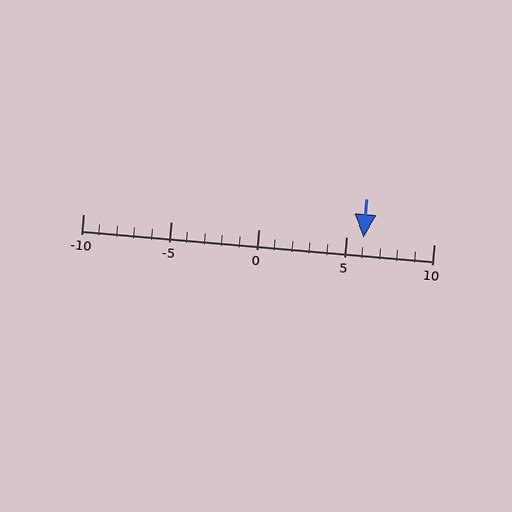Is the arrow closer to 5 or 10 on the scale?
The arrow is closer to 5.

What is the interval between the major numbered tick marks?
The major tick marks are spaced 5 units apart.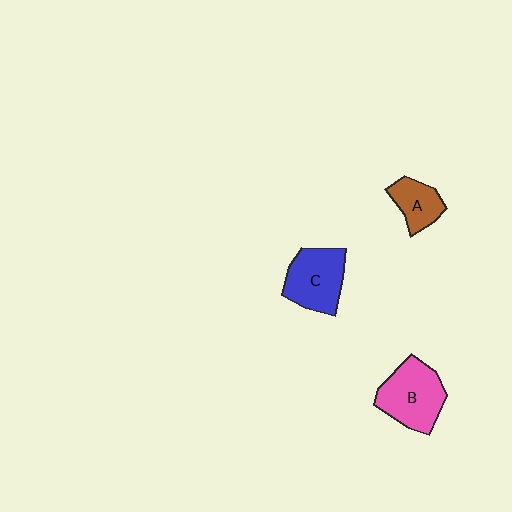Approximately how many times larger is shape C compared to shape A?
Approximately 1.6 times.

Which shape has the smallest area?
Shape A (brown).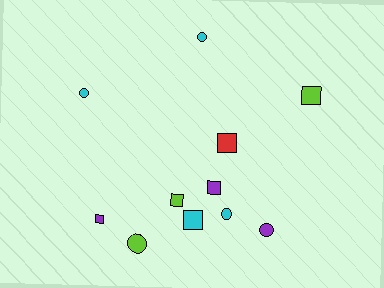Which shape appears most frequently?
Square, with 6 objects.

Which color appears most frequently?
Cyan, with 4 objects.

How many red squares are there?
There is 1 red square.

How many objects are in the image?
There are 11 objects.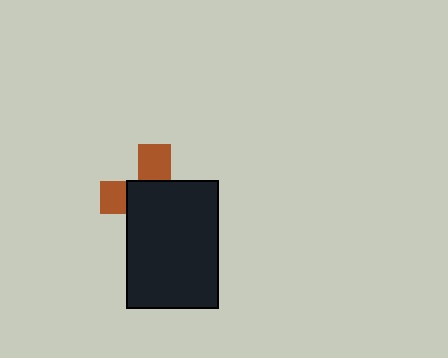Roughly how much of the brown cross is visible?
A small part of it is visible (roughly 34%).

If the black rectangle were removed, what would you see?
You would see the complete brown cross.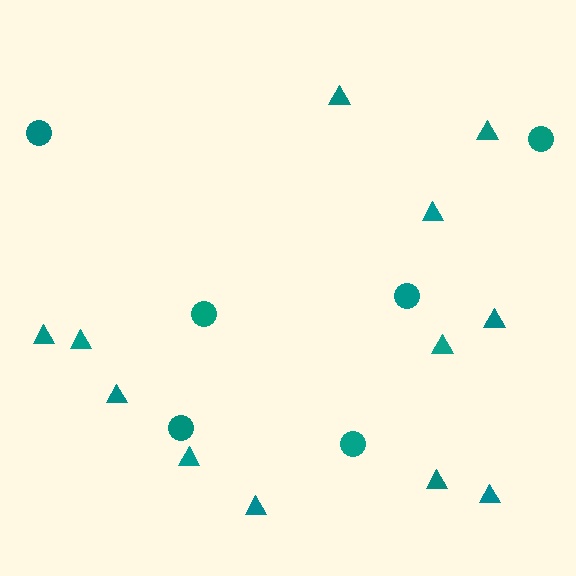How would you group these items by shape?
There are 2 groups: one group of triangles (12) and one group of circles (6).